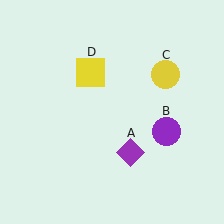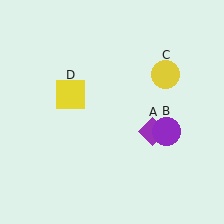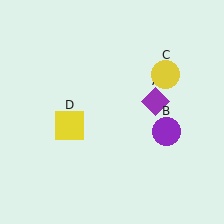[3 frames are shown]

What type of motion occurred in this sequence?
The purple diamond (object A), yellow square (object D) rotated counterclockwise around the center of the scene.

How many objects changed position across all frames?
2 objects changed position: purple diamond (object A), yellow square (object D).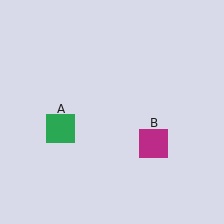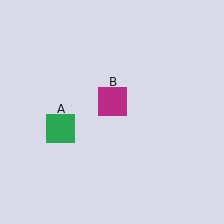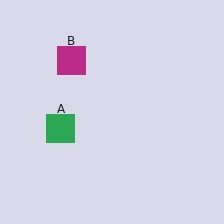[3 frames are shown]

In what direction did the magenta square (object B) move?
The magenta square (object B) moved up and to the left.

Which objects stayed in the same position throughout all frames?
Green square (object A) remained stationary.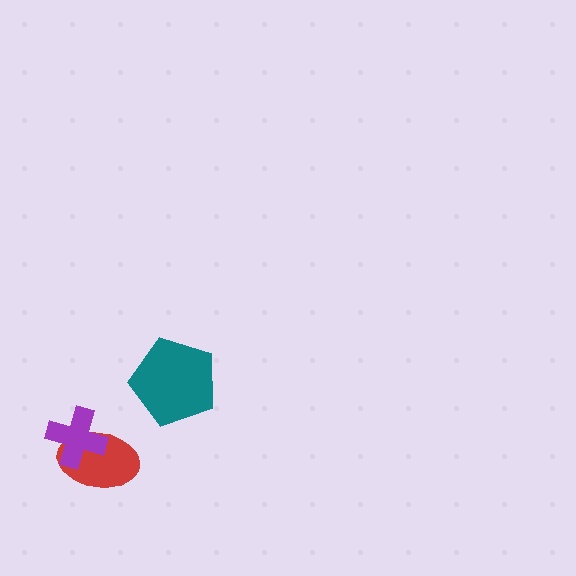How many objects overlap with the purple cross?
1 object overlaps with the purple cross.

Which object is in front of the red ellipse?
The purple cross is in front of the red ellipse.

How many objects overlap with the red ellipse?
1 object overlaps with the red ellipse.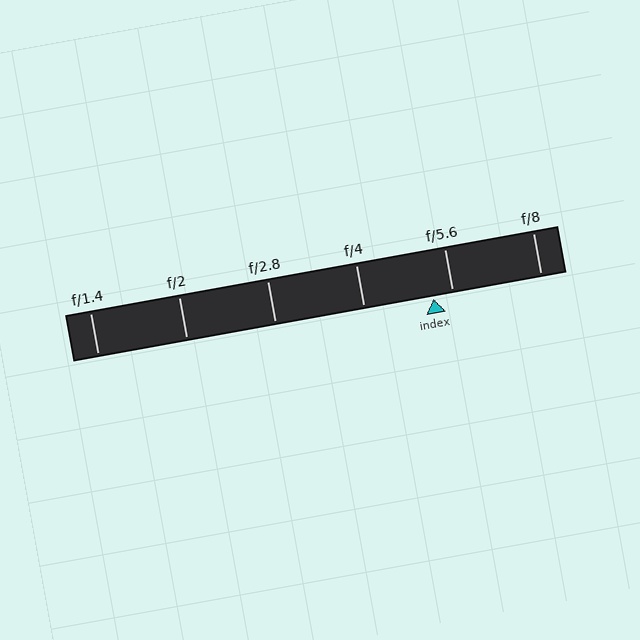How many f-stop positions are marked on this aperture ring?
There are 6 f-stop positions marked.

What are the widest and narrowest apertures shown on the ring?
The widest aperture shown is f/1.4 and the narrowest is f/8.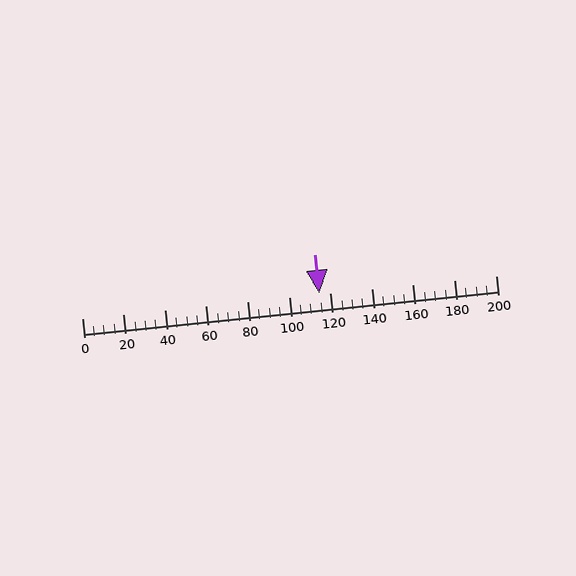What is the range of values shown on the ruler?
The ruler shows values from 0 to 200.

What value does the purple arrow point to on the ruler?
The purple arrow points to approximately 115.